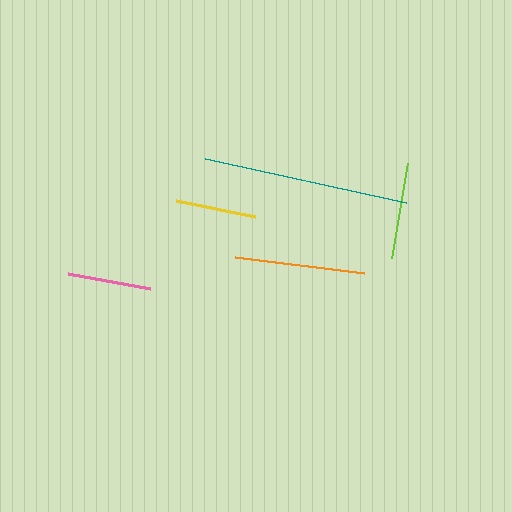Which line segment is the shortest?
The yellow line is the shortest at approximately 81 pixels.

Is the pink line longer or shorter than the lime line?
The lime line is longer than the pink line.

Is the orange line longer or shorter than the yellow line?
The orange line is longer than the yellow line.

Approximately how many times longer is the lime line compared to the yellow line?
The lime line is approximately 1.2 times the length of the yellow line.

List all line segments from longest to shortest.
From longest to shortest: teal, orange, lime, pink, yellow.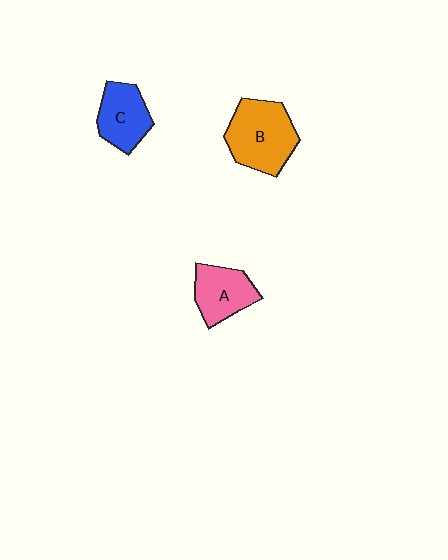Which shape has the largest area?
Shape B (orange).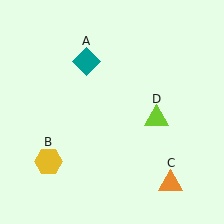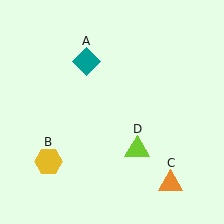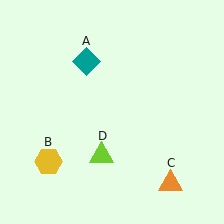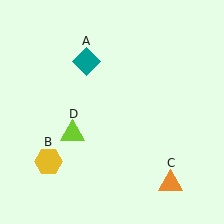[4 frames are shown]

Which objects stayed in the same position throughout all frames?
Teal diamond (object A) and yellow hexagon (object B) and orange triangle (object C) remained stationary.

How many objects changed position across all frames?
1 object changed position: lime triangle (object D).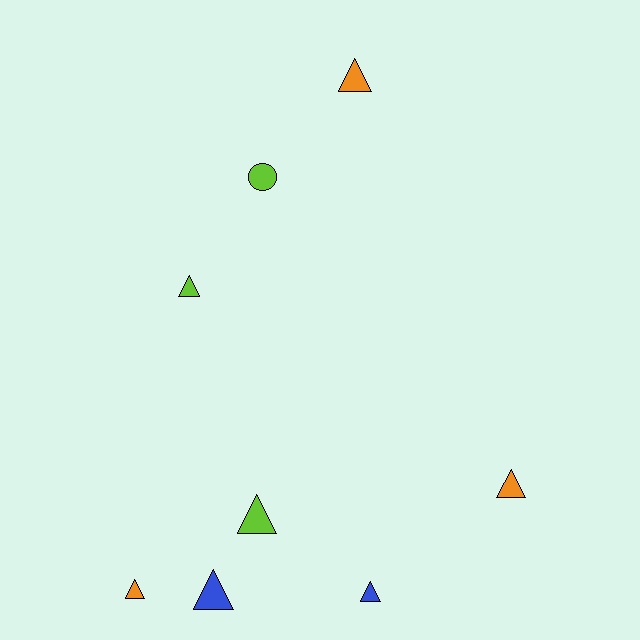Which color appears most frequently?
Orange, with 3 objects.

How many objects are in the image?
There are 8 objects.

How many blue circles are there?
There are no blue circles.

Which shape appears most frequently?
Triangle, with 7 objects.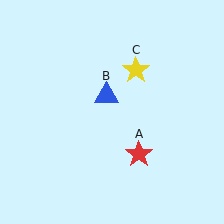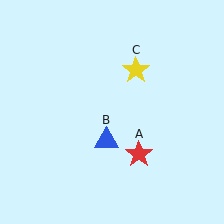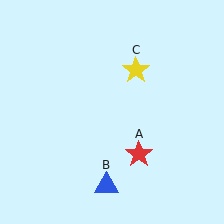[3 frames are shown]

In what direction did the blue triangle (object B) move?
The blue triangle (object B) moved down.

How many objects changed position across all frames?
1 object changed position: blue triangle (object B).